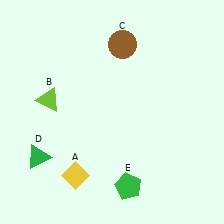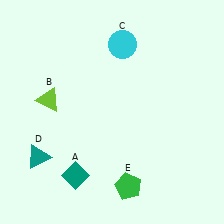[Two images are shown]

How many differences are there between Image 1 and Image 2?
There are 3 differences between the two images.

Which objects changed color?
A changed from yellow to teal. C changed from brown to cyan. D changed from green to teal.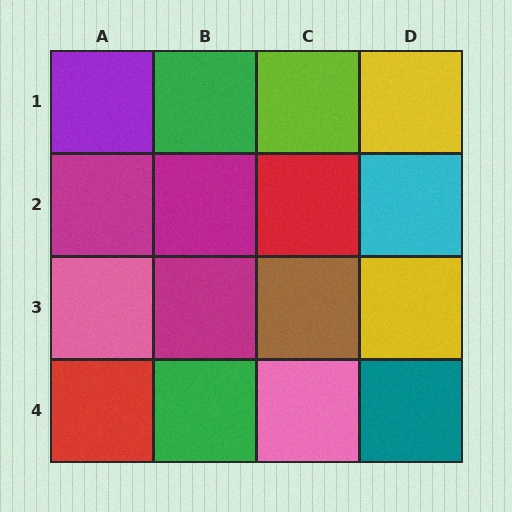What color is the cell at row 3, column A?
Pink.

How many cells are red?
2 cells are red.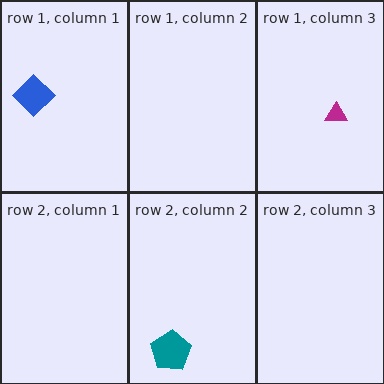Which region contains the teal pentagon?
The row 2, column 2 region.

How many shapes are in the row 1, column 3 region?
1.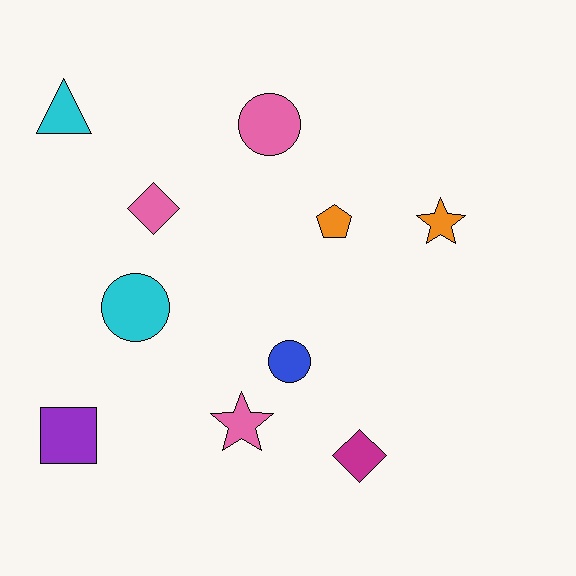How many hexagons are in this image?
There are no hexagons.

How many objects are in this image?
There are 10 objects.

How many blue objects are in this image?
There is 1 blue object.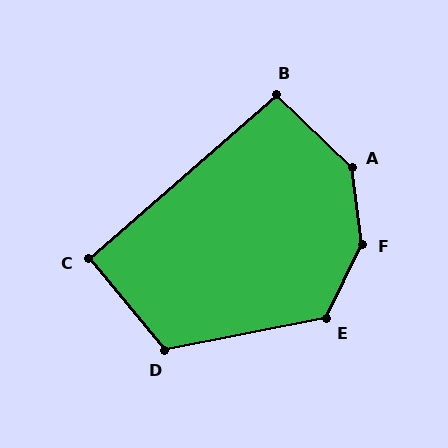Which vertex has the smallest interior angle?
C, at approximately 92 degrees.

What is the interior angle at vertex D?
Approximately 118 degrees (obtuse).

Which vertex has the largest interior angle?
F, at approximately 147 degrees.